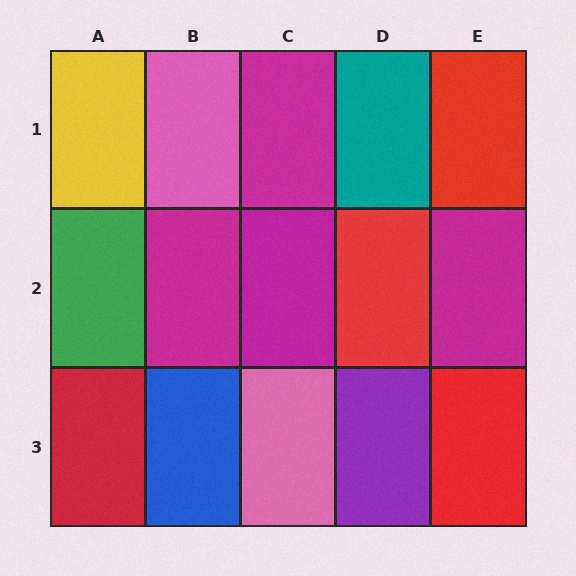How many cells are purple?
1 cell is purple.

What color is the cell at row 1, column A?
Yellow.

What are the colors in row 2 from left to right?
Green, magenta, magenta, red, magenta.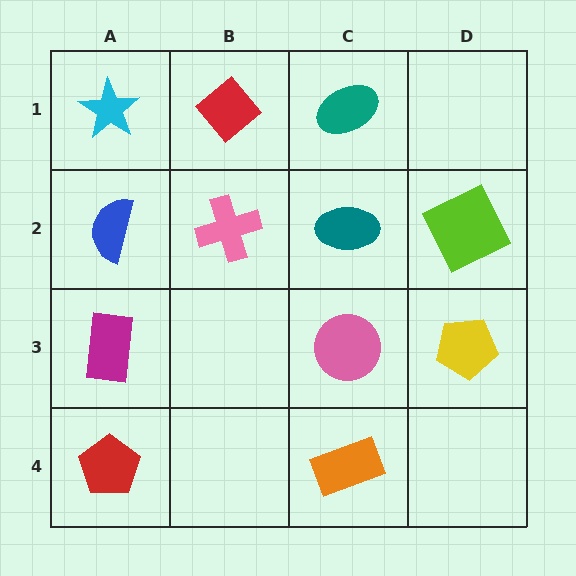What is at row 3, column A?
A magenta rectangle.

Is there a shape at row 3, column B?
No, that cell is empty.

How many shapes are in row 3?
3 shapes.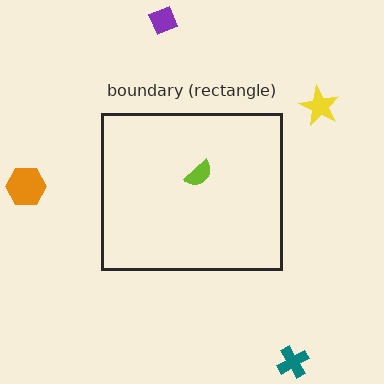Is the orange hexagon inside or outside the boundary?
Outside.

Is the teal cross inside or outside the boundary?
Outside.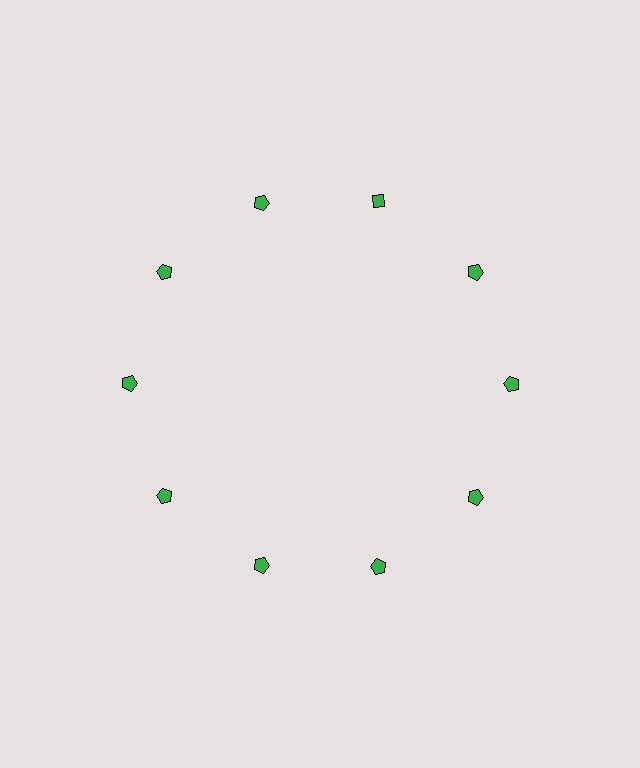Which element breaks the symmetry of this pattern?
The green diamond at roughly the 1 o'clock position breaks the symmetry. All other shapes are green pentagons.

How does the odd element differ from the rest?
It has a different shape: diamond instead of pentagon.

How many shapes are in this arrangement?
There are 10 shapes arranged in a ring pattern.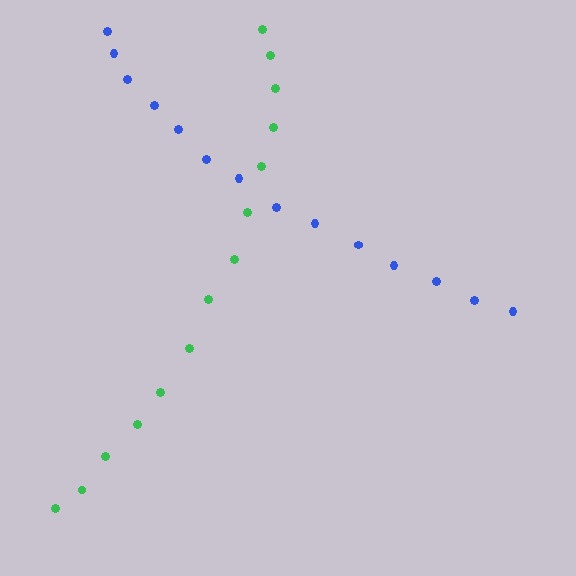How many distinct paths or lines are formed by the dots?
There are 2 distinct paths.